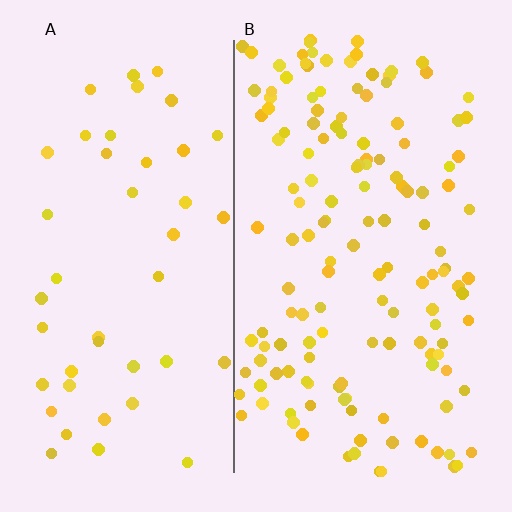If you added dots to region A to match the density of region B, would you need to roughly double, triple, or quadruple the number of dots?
Approximately triple.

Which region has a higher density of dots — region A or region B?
B (the right).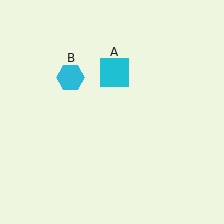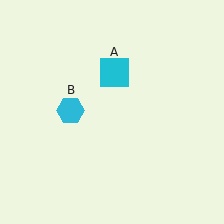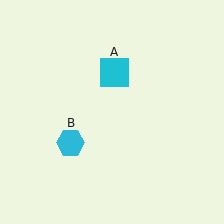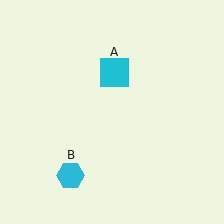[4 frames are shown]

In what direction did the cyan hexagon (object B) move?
The cyan hexagon (object B) moved down.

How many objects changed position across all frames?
1 object changed position: cyan hexagon (object B).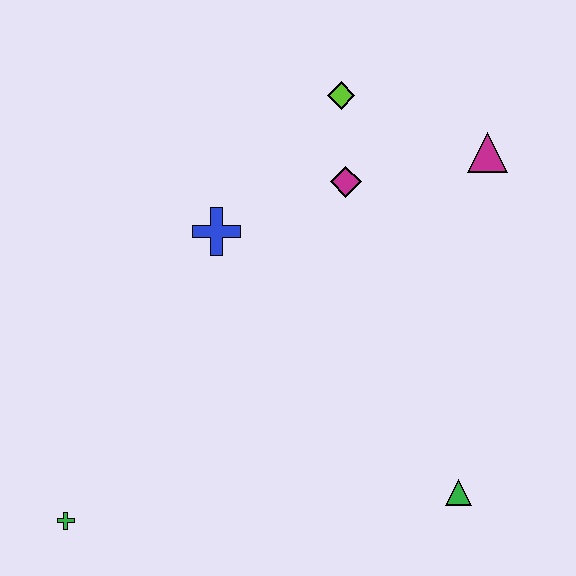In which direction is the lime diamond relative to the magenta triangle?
The lime diamond is to the left of the magenta triangle.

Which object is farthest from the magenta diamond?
The green cross is farthest from the magenta diamond.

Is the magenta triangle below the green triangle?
No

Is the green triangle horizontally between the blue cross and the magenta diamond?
No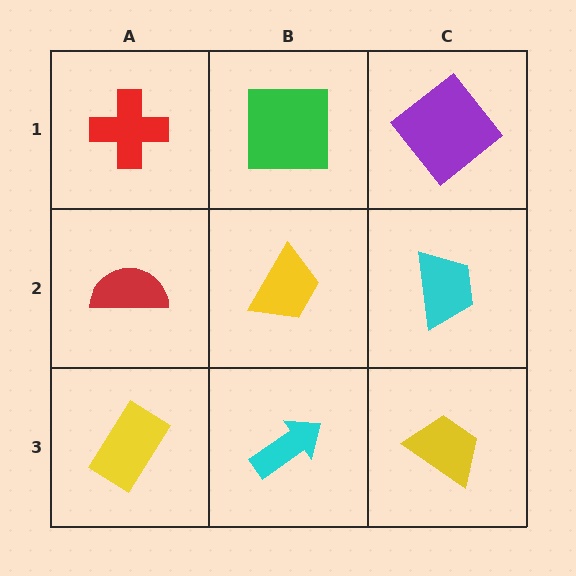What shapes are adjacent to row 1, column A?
A red semicircle (row 2, column A), a green square (row 1, column B).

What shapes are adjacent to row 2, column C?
A purple diamond (row 1, column C), a yellow trapezoid (row 3, column C), a yellow trapezoid (row 2, column B).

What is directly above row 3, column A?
A red semicircle.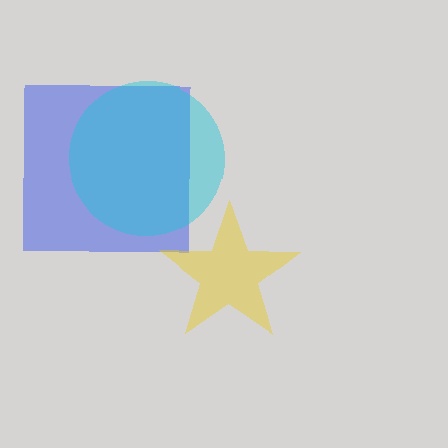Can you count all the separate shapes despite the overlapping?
Yes, there are 3 separate shapes.